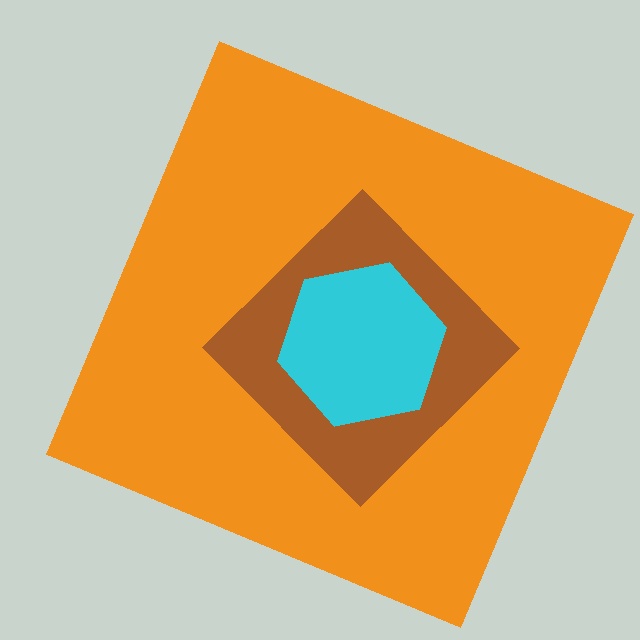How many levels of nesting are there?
3.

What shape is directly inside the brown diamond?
The cyan hexagon.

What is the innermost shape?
The cyan hexagon.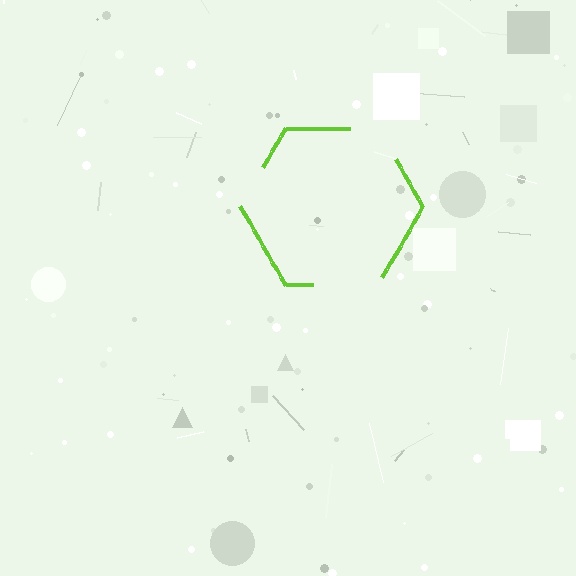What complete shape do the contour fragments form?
The contour fragments form a hexagon.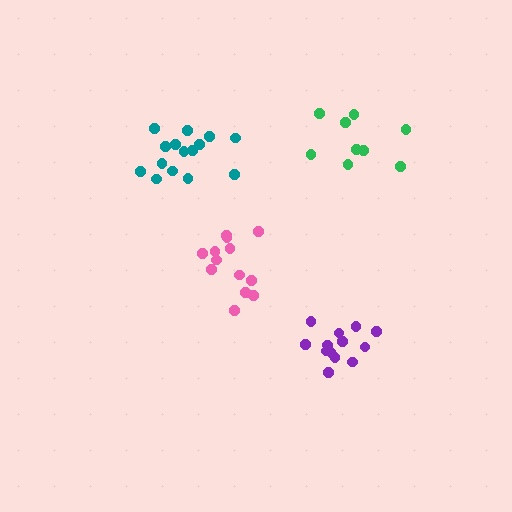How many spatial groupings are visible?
There are 4 spatial groupings.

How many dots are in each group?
Group 1: 15 dots, Group 2: 13 dots, Group 3: 9 dots, Group 4: 13 dots (50 total).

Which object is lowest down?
The purple cluster is bottommost.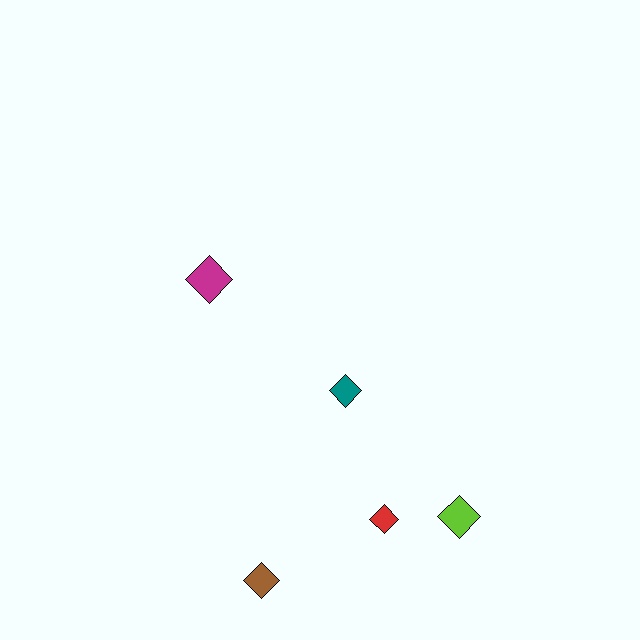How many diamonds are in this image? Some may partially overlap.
There are 5 diamonds.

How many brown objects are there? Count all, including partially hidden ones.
There is 1 brown object.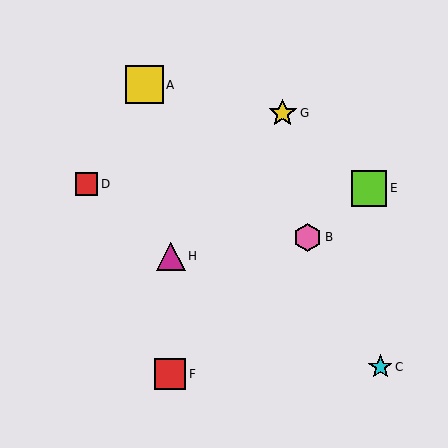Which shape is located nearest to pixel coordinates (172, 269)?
The magenta triangle (labeled H) at (171, 256) is nearest to that location.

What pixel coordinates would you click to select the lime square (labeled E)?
Click at (369, 188) to select the lime square E.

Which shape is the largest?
The yellow square (labeled A) is the largest.